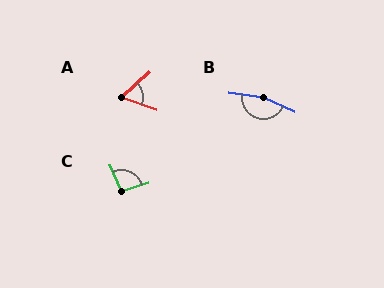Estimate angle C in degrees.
Approximately 97 degrees.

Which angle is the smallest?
A, at approximately 61 degrees.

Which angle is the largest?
B, at approximately 163 degrees.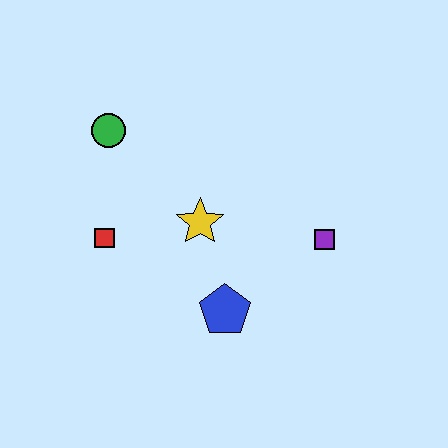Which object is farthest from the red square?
The purple square is farthest from the red square.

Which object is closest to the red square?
The yellow star is closest to the red square.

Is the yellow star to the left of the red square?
No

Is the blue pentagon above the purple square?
No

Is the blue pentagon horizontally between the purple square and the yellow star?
Yes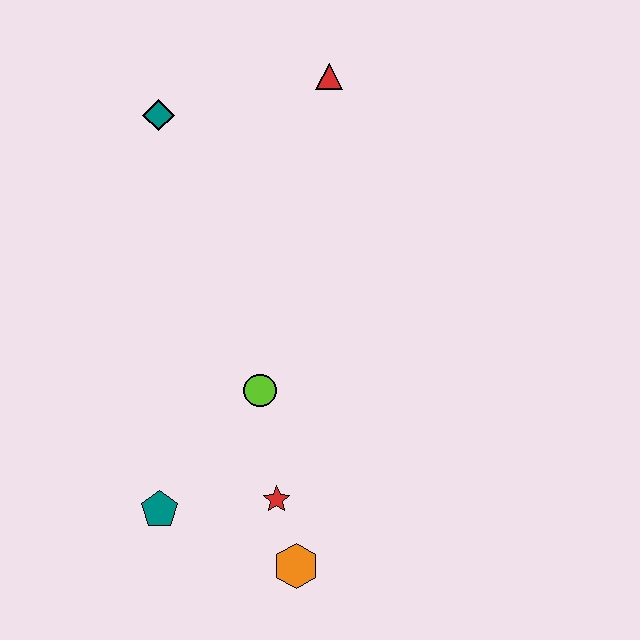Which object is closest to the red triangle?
The teal diamond is closest to the red triangle.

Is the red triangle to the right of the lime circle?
Yes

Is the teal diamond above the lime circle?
Yes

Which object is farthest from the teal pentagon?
The red triangle is farthest from the teal pentagon.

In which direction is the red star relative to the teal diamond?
The red star is below the teal diamond.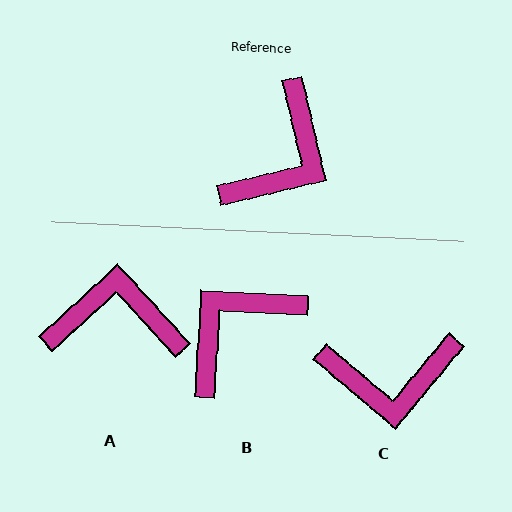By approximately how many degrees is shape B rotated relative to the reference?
Approximately 163 degrees counter-clockwise.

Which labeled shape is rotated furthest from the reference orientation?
B, about 163 degrees away.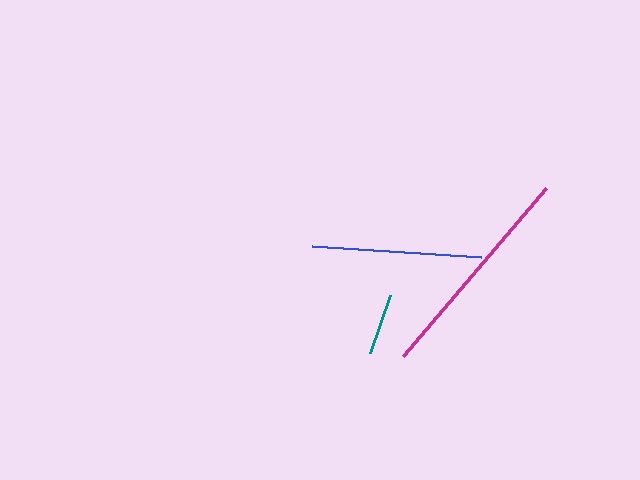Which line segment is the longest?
The magenta line is the longest at approximately 221 pixels.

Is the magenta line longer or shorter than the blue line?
The magenta line is longer than the blue line.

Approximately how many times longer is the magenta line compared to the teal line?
The magenta line is approximately 3.6 times the length of the teal line.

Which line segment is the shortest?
The teal line is the shortest at approximately 61 pixels.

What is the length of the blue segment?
The blue segment is approximately 169 pixels long.